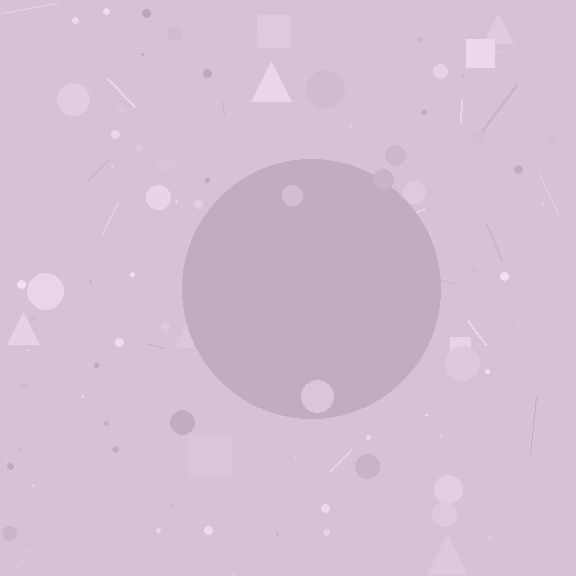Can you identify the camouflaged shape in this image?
The camouflaged shape is a circle.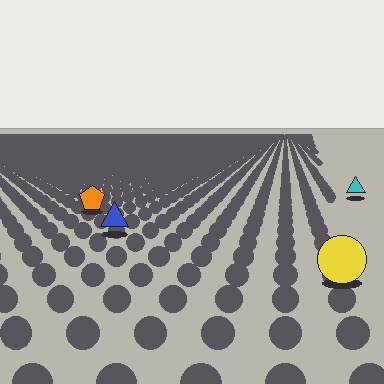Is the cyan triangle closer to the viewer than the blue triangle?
No. The blue triangle is closer — you can tell from the texture gradient: the ground texture is coarser near it.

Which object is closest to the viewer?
The yellow circle is closest. The texture marks near it are larger and more spread out.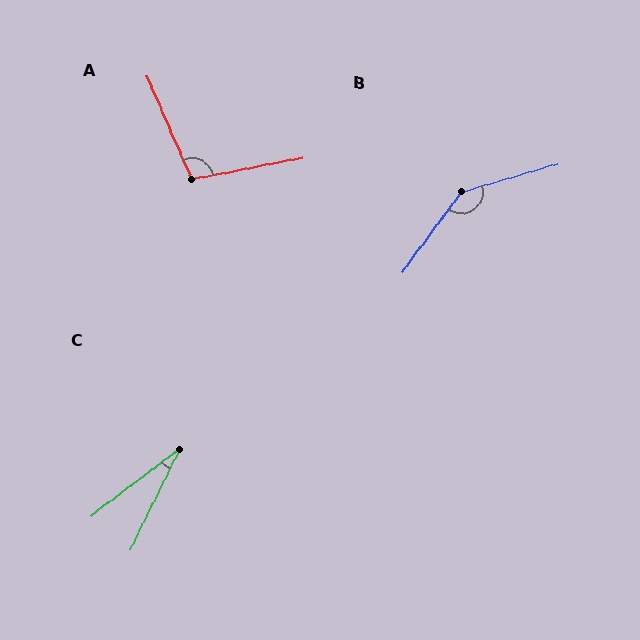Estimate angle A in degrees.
Approximately 102 degrees.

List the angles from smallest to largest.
C (26°), A (102°), B (142°).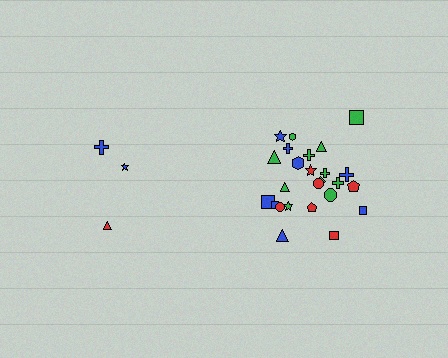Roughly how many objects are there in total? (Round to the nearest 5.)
Roughly 30 objects in total.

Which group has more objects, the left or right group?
The right group.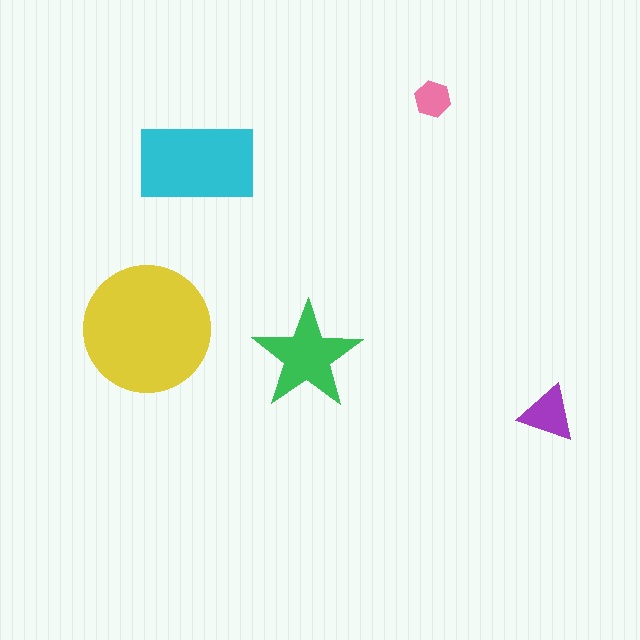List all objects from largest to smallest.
The yellow circle, the cyan rectangle, the green star, the purple triangle, the pink hexagon.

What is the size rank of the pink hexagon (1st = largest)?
5th.